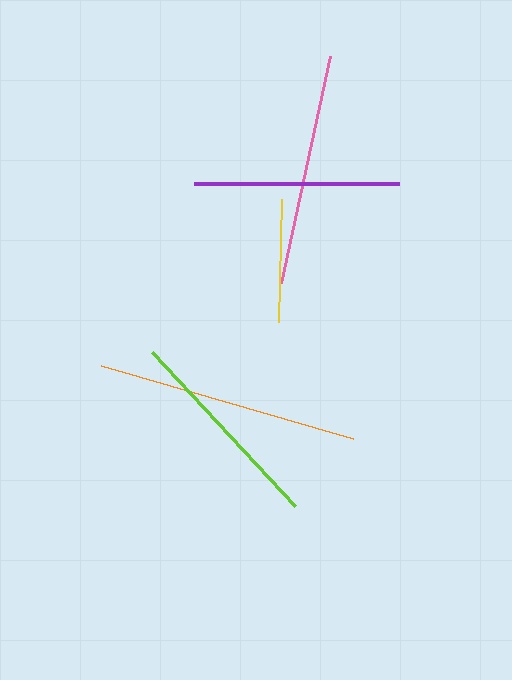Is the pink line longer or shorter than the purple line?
The pink line is longer than the purple line.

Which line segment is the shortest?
The yellow line is the shortest at approximately 123 pixels.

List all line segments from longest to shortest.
From longest to shortest: orange, pink, lime, purple, yellow.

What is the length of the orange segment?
The orange segment is approximately 263 pixels long.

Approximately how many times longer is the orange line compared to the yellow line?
The orange line is approximately 2.1 times the length of the yellow line.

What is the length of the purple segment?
The purple segment is approximately 205 pixels long.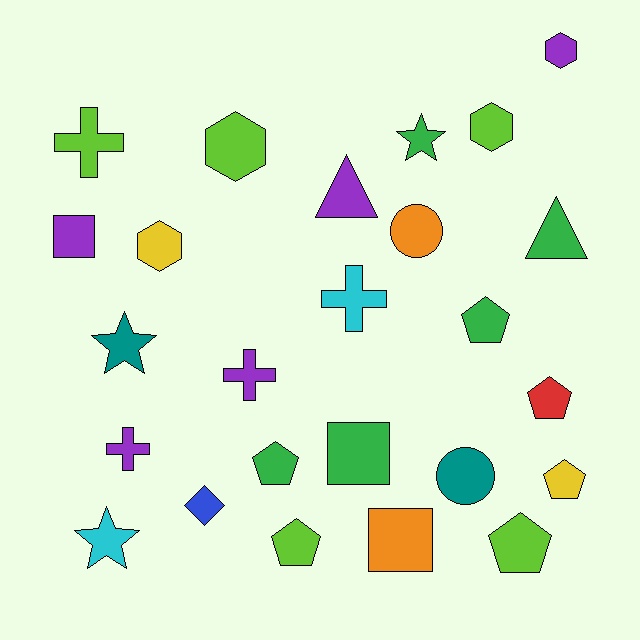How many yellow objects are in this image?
There are 2 yellow objects.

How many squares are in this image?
There are 3 squares.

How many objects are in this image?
There are 25 objects.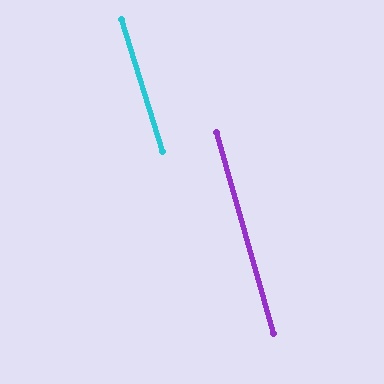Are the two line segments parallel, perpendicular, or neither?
Parallel — their directions differ by only 1.4°.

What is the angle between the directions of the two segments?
Approximately 1 degree.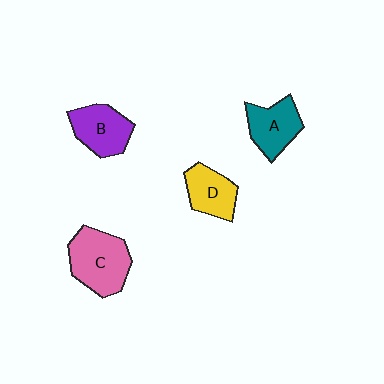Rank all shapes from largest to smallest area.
From largest to smallest: C (pink), B (purple), A (teal), D (yellow).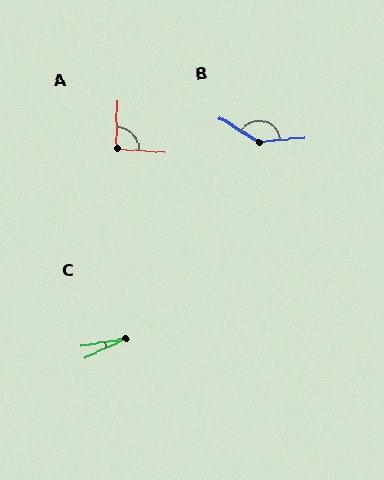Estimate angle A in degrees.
Approximately 94 degrees.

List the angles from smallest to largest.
C (16°), A (94°), B (143°).